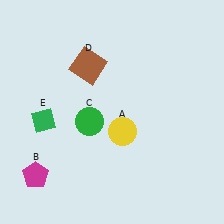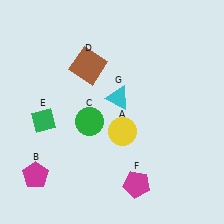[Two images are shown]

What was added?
A magenta pentagon (F), a cyan triangle (G) were added in Image 2.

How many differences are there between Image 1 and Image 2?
There are 2 differences between the two images.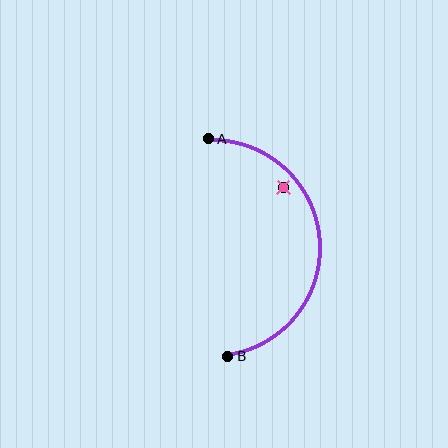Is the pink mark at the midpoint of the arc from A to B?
No — the pink mark does not lie on the arc at all. It sits slightly inside the curve.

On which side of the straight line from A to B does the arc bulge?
The arc bulges to the right of the straight line connecting A and B.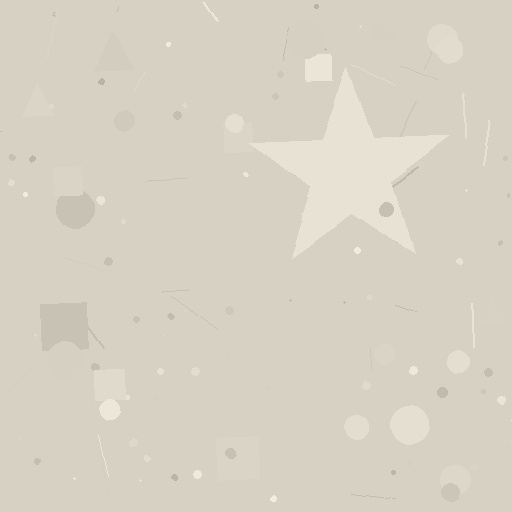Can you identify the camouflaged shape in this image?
The camouflaged shape is a star.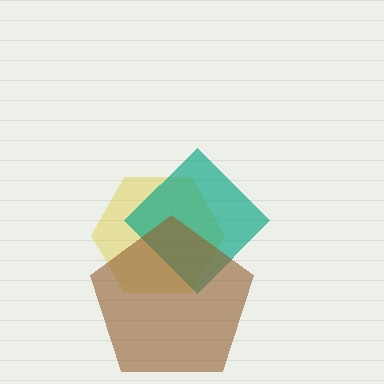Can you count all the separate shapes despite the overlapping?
Yes, there are 3 separate shapes.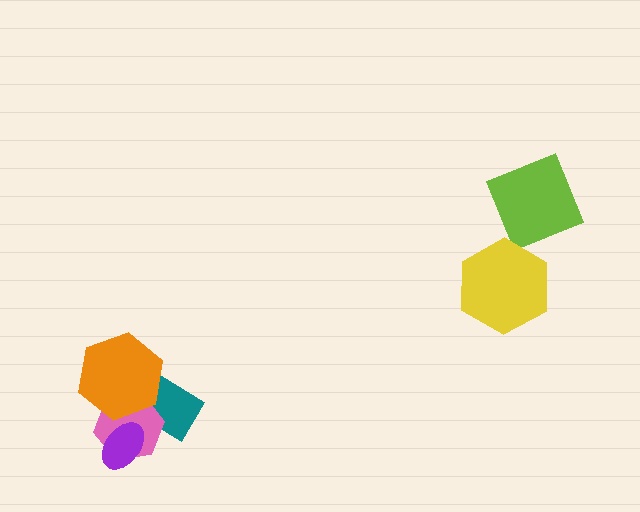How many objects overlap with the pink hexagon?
3 objects overlap with the pink hexagon.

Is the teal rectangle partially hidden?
Yes, it is partially covered by another shape.